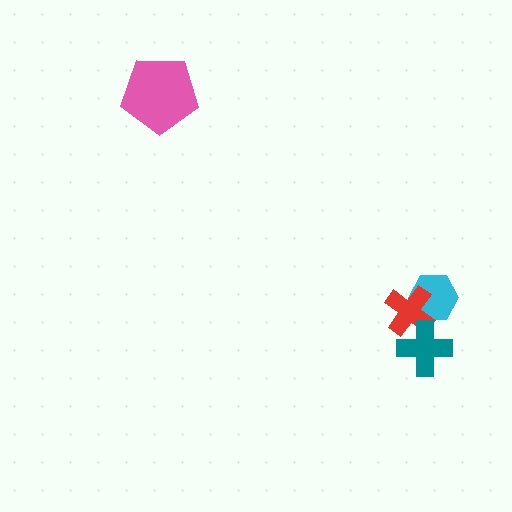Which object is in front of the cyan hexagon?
The red cross is in front of the cyan hexagon.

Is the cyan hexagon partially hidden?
Yes, it is partially covered by another shape.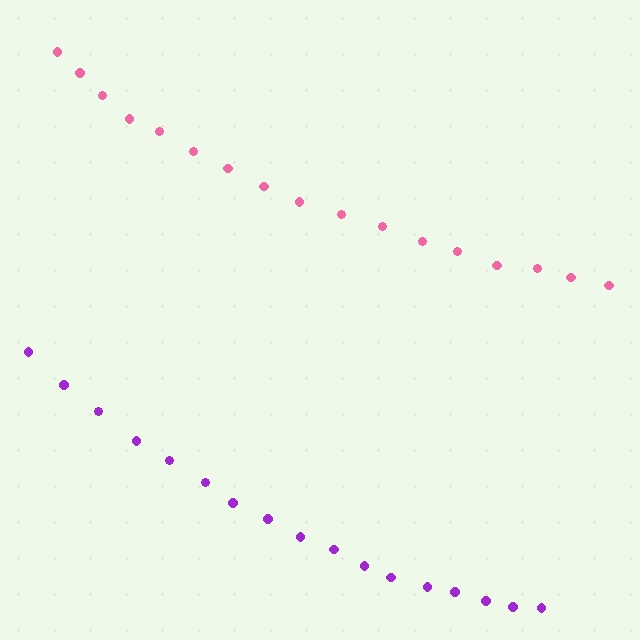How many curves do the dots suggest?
There are 2 distinct paths.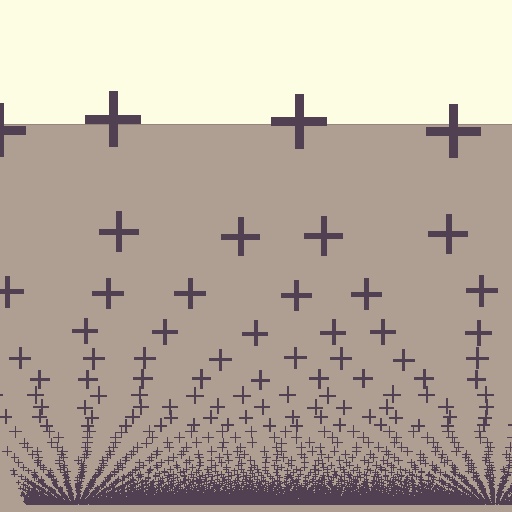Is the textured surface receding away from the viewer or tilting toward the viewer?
The surface appears to tilt toward the viewer. Texture elements get larger and sparser toward the top.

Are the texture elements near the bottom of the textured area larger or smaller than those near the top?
Smaller. The gradient is inverted — elements near the bottom are smaller and denser.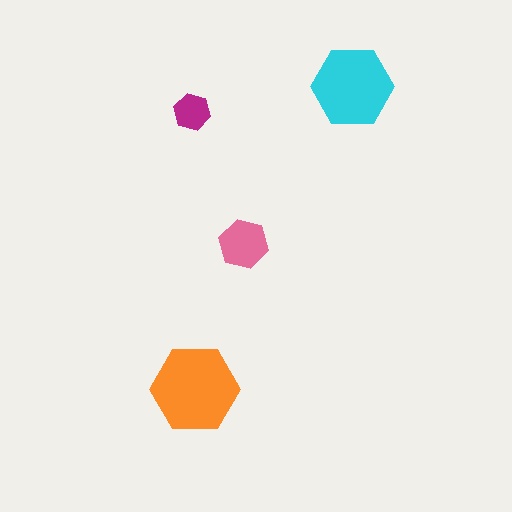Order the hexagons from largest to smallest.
the orange one, the cyan one, the pink one, the magenta one.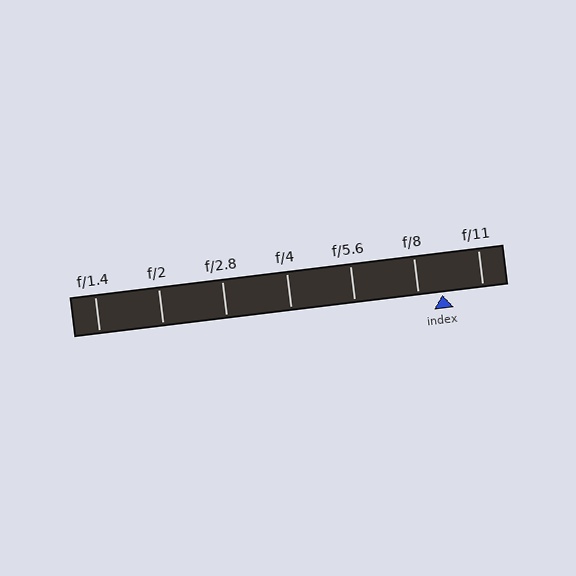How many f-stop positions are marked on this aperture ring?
There are 7 f-stop positions marked.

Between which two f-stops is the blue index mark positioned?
The index mark is between f/8 and f/11.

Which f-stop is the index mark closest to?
The index mark is closest to f/8.